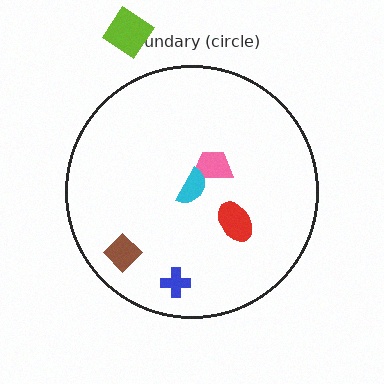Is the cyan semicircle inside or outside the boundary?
Inside.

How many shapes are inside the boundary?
5 inside, 1 outside.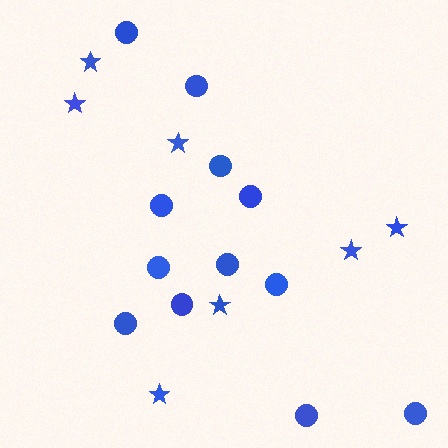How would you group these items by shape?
There are 2 groups: one group of stars (7) and one group of circles (12).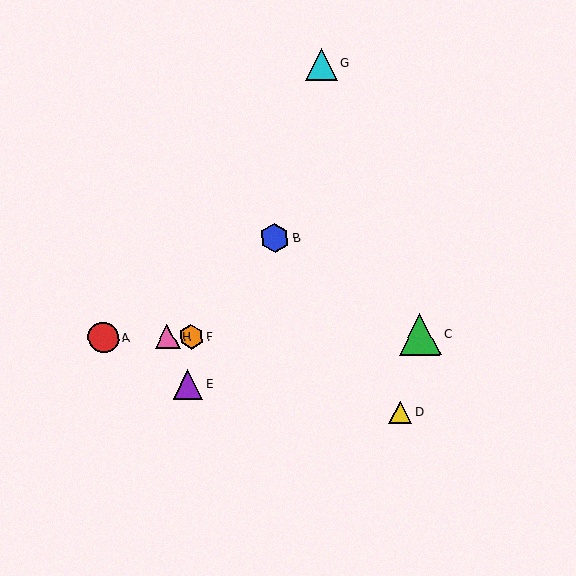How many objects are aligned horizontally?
4 objects (A, C, F, H) are aligned horizontally.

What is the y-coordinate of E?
Object E is at y≈384.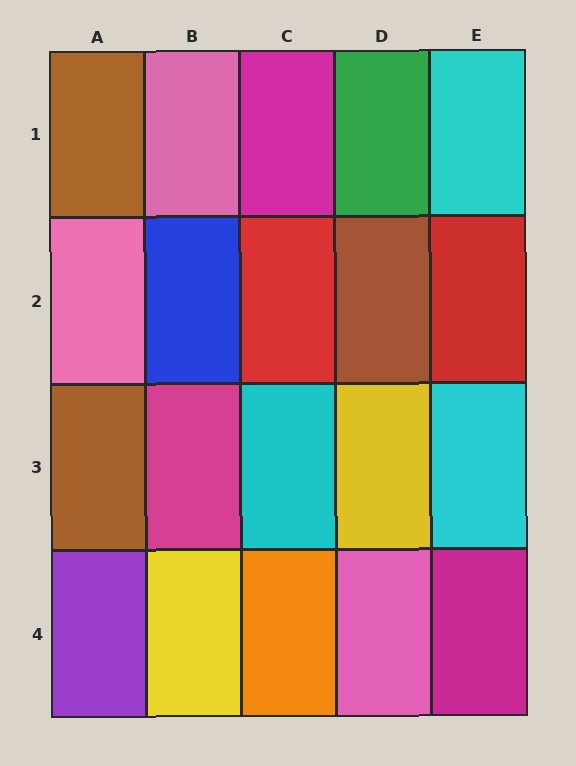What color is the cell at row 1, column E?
Cyan.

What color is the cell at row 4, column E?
Magenta.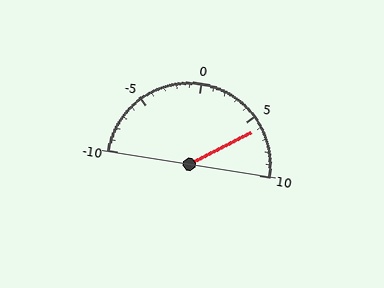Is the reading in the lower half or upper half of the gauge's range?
The reading is in the upper half of the range (-10 to 10).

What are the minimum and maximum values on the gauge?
The gauge ranges from -10 to 10.